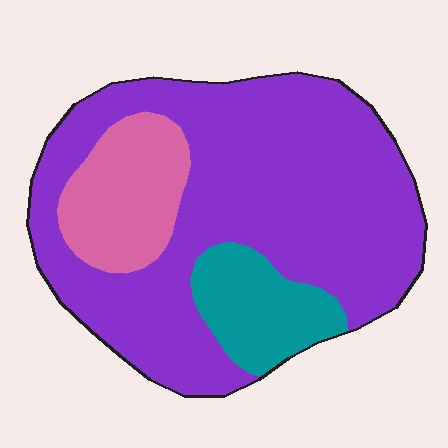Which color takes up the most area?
Purple, at roughly 70%.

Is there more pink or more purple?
Purple.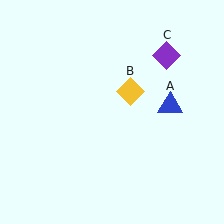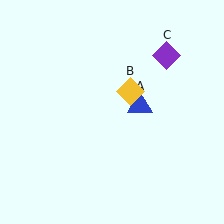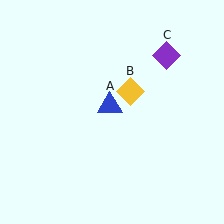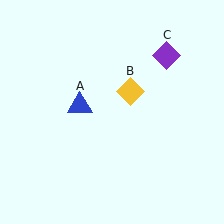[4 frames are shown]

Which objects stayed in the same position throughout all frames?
Yellow diamond (object B) and purple diamond (object C) remained stationary.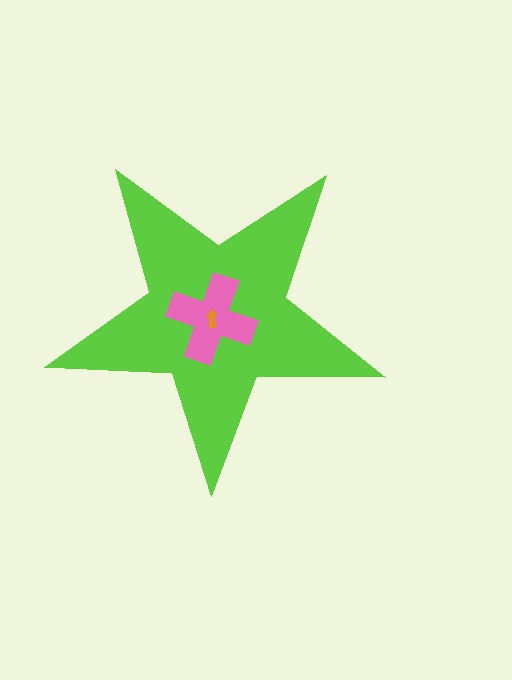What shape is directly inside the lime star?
The pink cross.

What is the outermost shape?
The lime star.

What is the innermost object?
The orange arrow.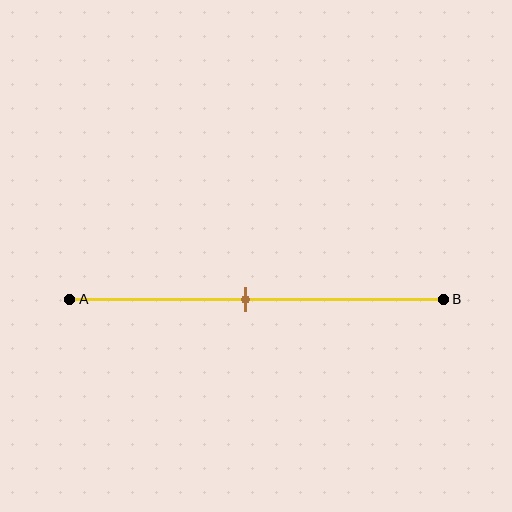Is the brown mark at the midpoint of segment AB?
Yes, the mark is approximately at the midpoint.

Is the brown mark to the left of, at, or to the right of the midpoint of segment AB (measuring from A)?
The brown mark is approximately at the midpoint of segment AB.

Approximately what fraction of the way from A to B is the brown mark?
The brown mark is approximately 45% of the way from A to B.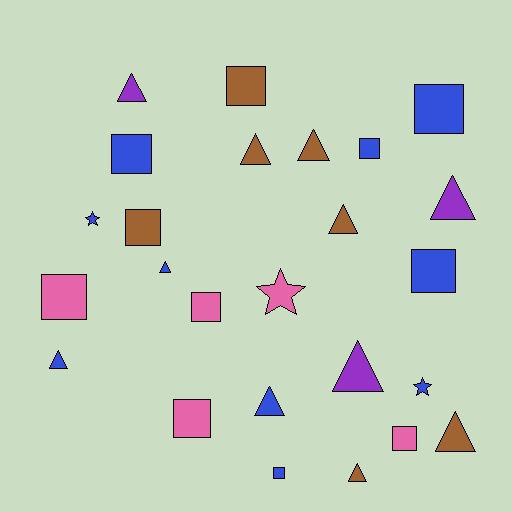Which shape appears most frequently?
Square, with 11 objects.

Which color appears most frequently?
Blue, with 10 objects.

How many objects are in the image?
There are 25 objects.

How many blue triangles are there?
There are 3 blue triangles.